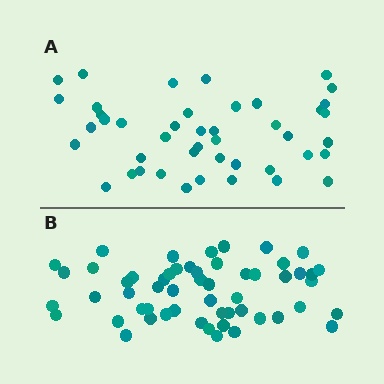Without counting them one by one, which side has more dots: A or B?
Region B (the bottom region) has more dots.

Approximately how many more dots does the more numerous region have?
Region B has roughly 12 or so more dots than region A.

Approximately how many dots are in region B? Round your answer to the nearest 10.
About 60 dots. (The exact count is 55, which rounds to 60.)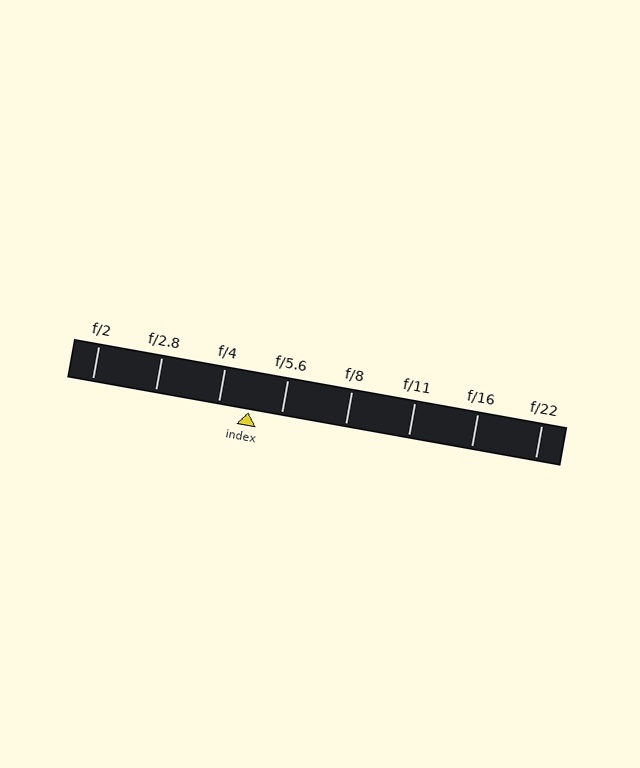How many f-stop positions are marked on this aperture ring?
There are 8 f-stop positions marked.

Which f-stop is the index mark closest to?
The index mark is closest to f/4.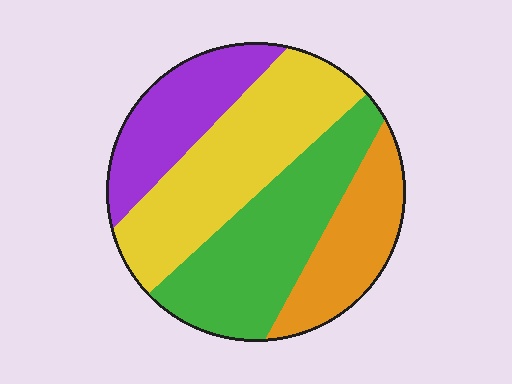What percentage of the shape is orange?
Orange covers roughly 20% of the shape.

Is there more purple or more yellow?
Yellow.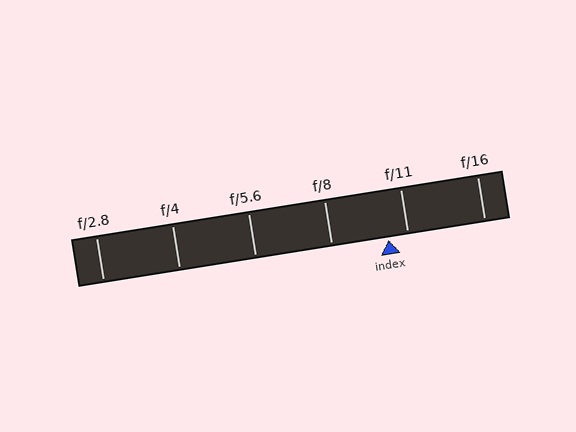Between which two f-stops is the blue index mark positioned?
The index mark is between f/8 and f/11.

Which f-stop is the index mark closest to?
The index mark is closest to f/11.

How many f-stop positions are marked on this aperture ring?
There are 6 f-stop positions marked.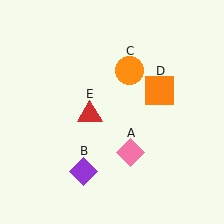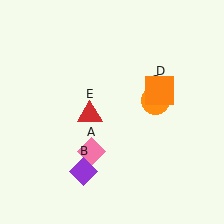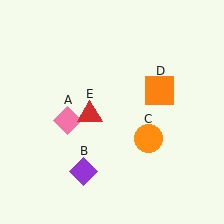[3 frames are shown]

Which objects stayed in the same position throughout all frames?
Purple diamond (object B) and orange square (object D) and red triangle (object E) remained stationary.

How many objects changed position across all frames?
2 objects changed position: pink diamond (object A), orange circle (object C).